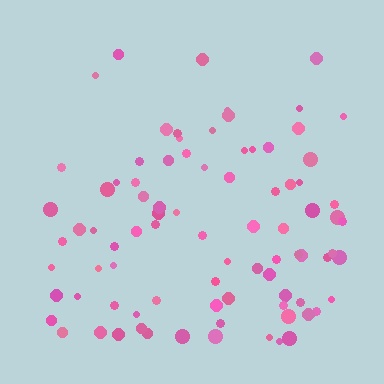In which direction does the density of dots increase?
From top to bottom, with the bottom side densest.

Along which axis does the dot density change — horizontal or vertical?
Vertical.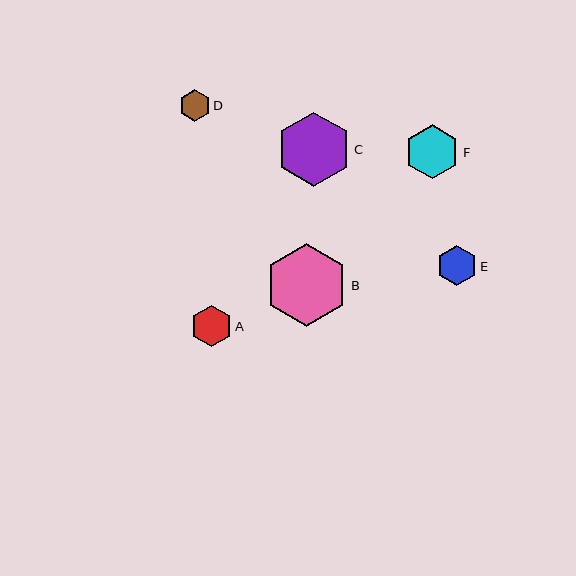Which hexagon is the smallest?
Hexagon D is the smallest with a size of approximately 31 pixels.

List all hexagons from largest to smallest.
From largest to smallest: B, C, F, A, E, D.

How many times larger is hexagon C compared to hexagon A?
Hexagon C is approximately 1.8 times the size of hexagon A.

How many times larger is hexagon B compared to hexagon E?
Hexagon B is approximately 2.1 times the size of hexagon E.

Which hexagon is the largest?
Hexagon B is the largest with a size of approximately 83 pixels.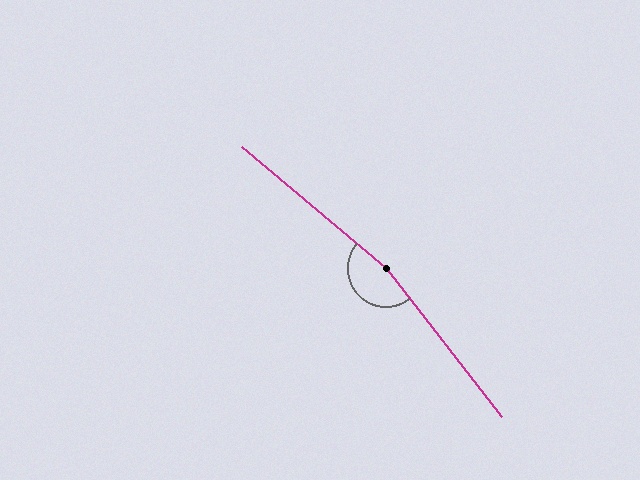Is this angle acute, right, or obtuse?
It is obtuse.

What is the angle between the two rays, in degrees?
Approximately 168 degrees.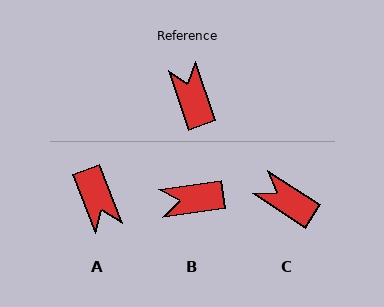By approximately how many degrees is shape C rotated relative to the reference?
Approximately 38 degrees counter-clockwise.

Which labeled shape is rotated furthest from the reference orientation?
A, about 178 degrees away.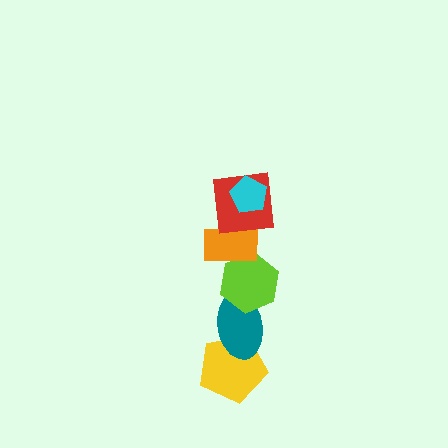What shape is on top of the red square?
The cyan pentagon is on top of the red square.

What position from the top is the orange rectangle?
The orange rectangle is 3rd from the top.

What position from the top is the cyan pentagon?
The cyan pentagon is 1st from the top.